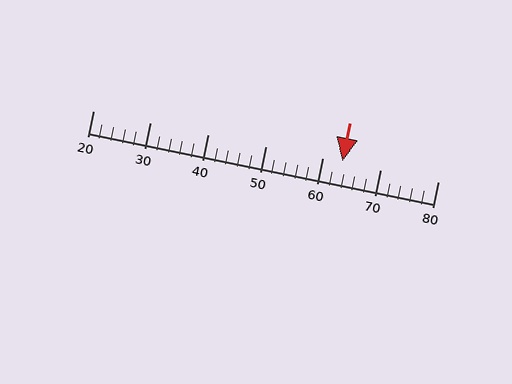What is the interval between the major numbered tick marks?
The major tick marks are spaced 10 units apart.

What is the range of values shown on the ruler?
The ruler shows values from 20 to 80.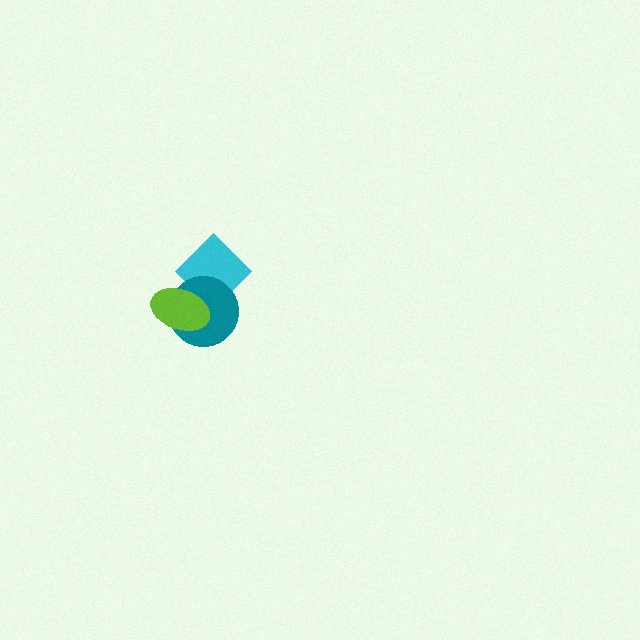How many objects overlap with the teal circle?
2 objects overlap with the teal circle.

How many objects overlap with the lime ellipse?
2 objects overlap with the lime ellipse.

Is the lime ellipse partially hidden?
No, no other shape covers it.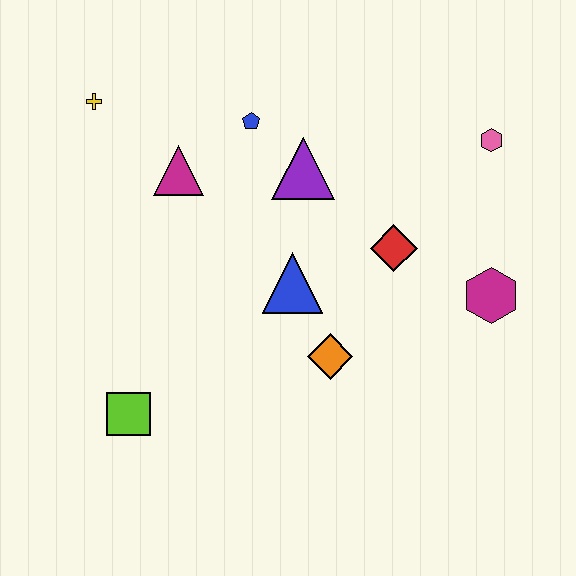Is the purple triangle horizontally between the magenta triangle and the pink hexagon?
Yes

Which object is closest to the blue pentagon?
The purple triangle is closest to the blue pentagon.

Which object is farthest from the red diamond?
The yellow cross is farthest from the red diamond.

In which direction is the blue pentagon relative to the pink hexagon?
The blue pentagon is to the left of the pink hexagon.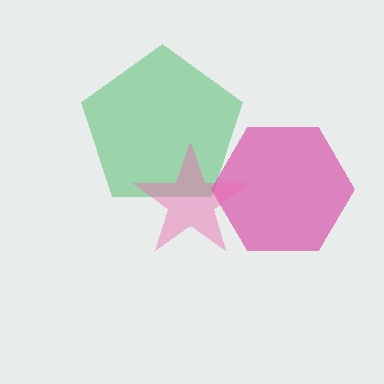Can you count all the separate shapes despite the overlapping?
Yes, there are 3 separate shapes.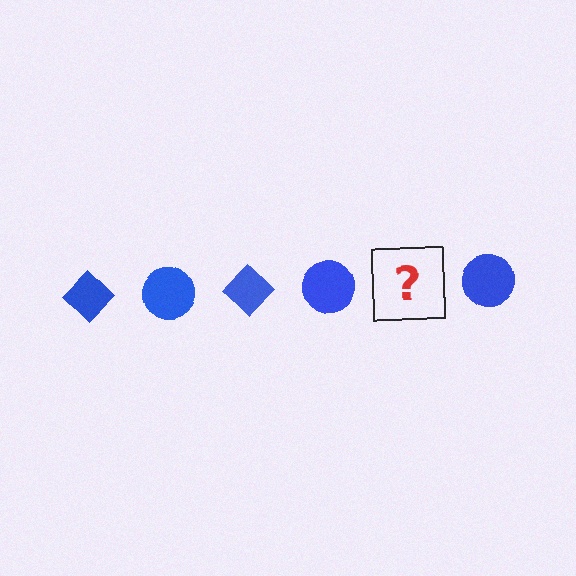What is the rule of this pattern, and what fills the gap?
The rule is that the pattern cycles through diamond, circle shapes in blue. The gap should be filled with a blue diamond.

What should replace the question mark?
The question mark should be replaced with a blue diamond.